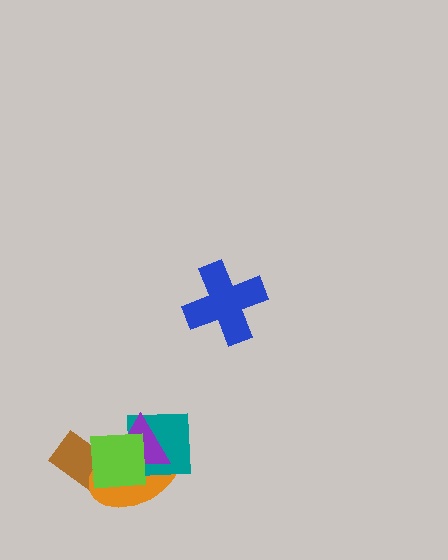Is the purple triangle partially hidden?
Yes, it is partially covered by another shape.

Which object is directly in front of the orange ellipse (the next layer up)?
The teal square is directly in front of the orange ellipse.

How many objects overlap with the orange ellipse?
4 objects overlap with the orange ellipse.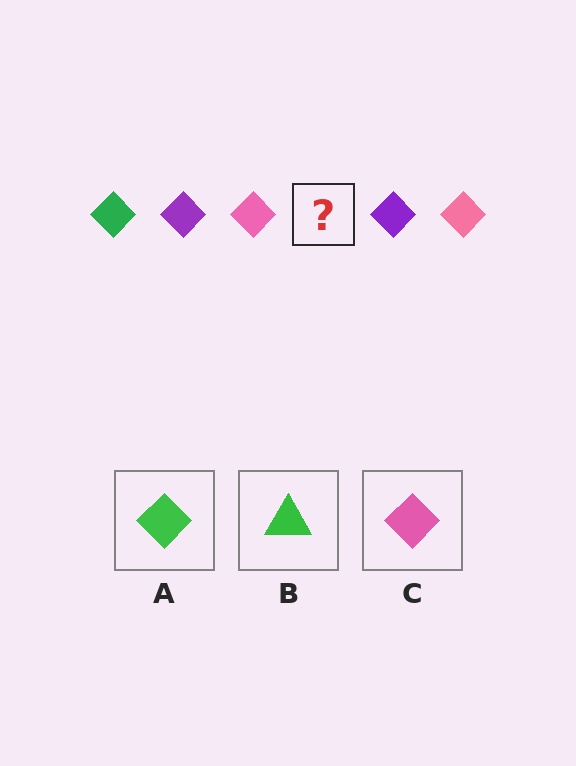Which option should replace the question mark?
Option A.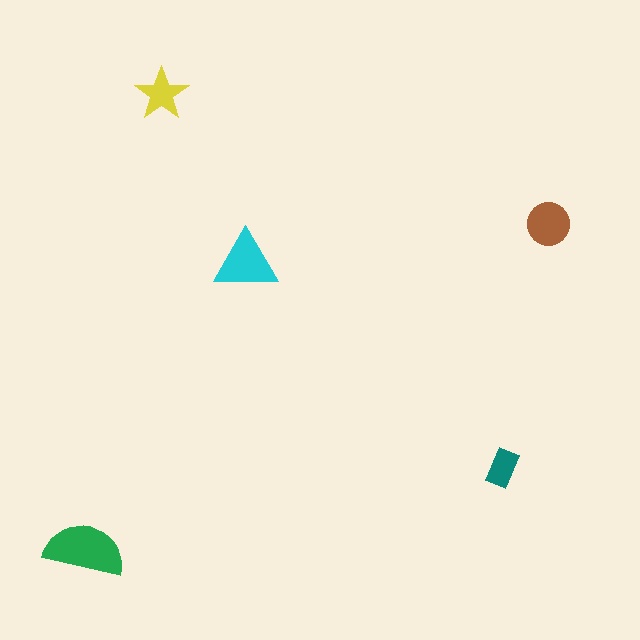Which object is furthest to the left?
The green semicircle is leftmost.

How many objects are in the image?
There are 5 objects in the image.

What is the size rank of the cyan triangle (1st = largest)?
2nd.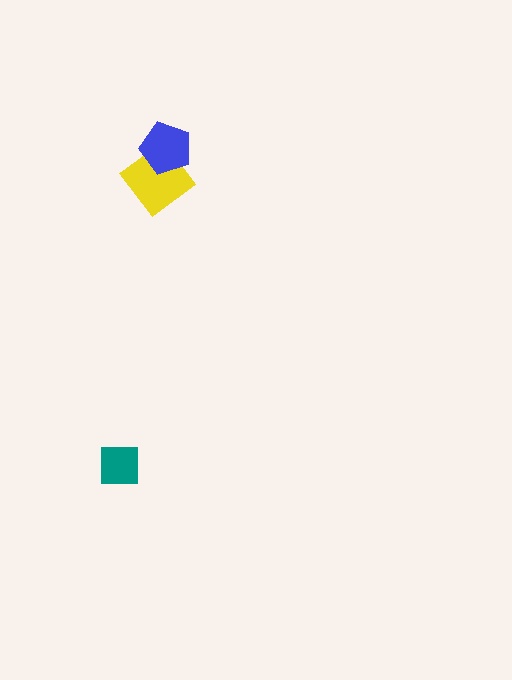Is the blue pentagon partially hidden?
No, no other shape covers it.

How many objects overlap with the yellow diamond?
1 object overlaps with the yellow diamond.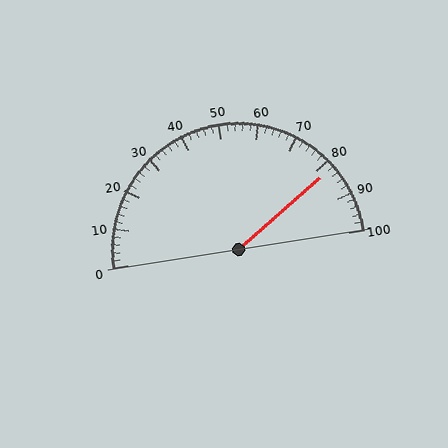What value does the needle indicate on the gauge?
The needle indicates approximately 82.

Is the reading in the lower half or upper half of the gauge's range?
The reading is in the upper half of the range (0 to 100).